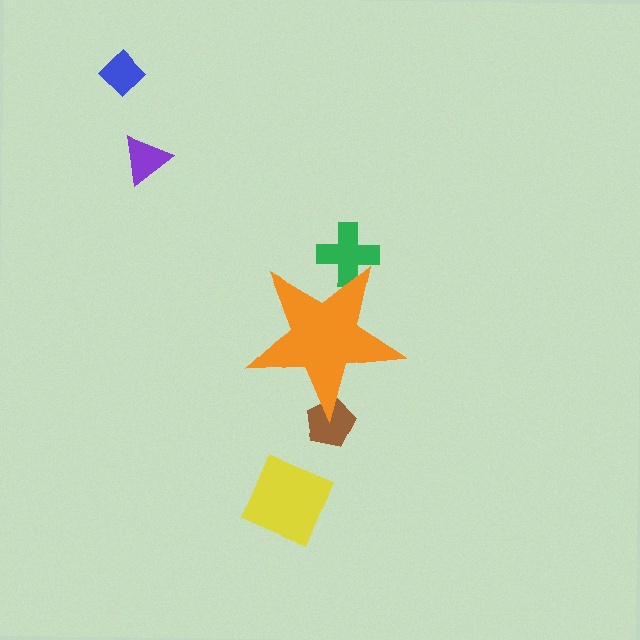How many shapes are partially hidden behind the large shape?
2 shapes are partially hidden.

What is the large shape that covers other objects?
An orange star.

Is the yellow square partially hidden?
No, the yellow square is fully visible.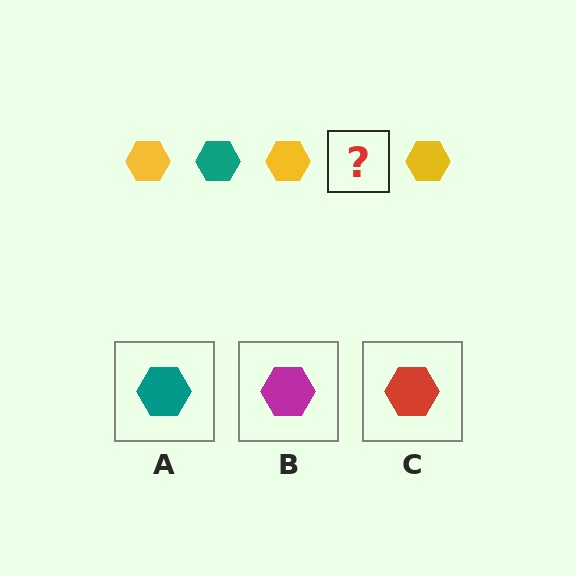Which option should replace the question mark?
Option A.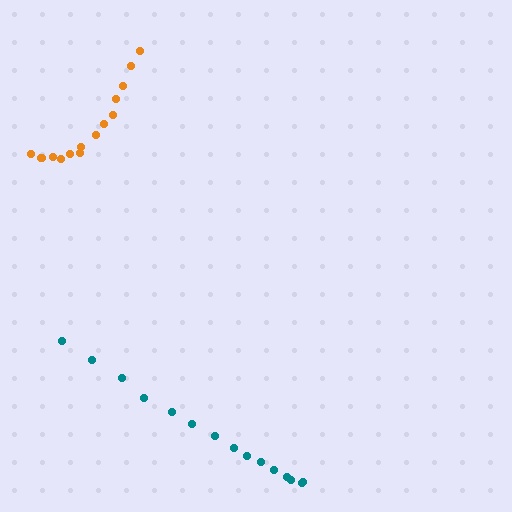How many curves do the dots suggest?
There are 2 distinct paths.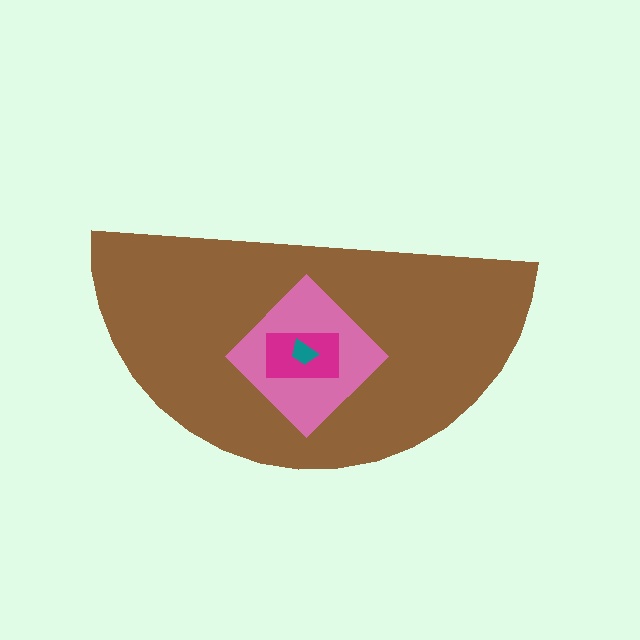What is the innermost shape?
The teal trapezoid.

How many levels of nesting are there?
4.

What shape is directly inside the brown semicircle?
The pink diamond.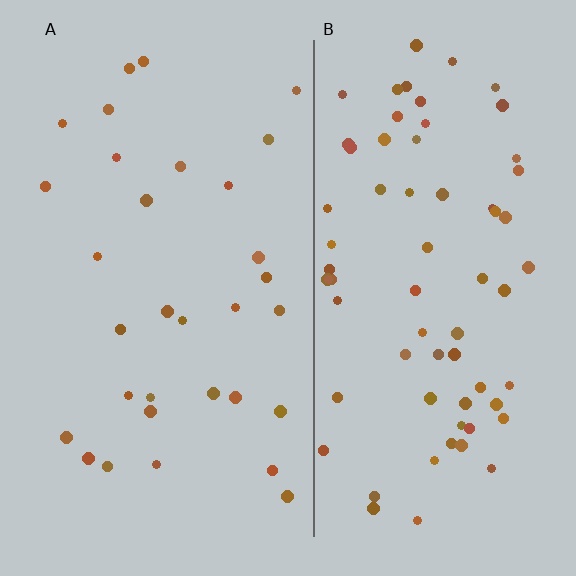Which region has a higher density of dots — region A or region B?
B (the right).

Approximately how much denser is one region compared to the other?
Approximately 2.2× — region B over region A.